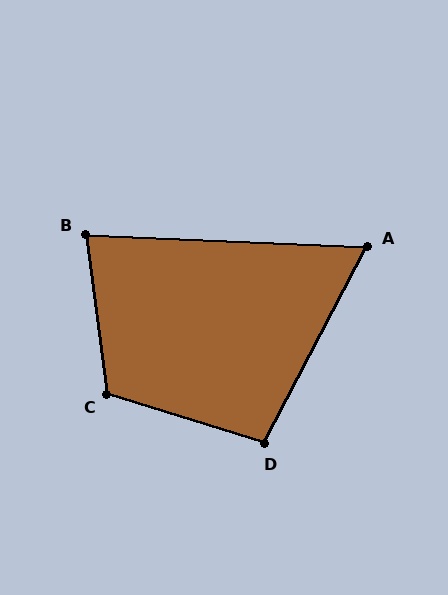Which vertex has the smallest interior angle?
A, at approximately 65 degrees.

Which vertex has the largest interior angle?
C, at approximately 115 degrees.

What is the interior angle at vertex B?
Approximately 80 degrees (acute).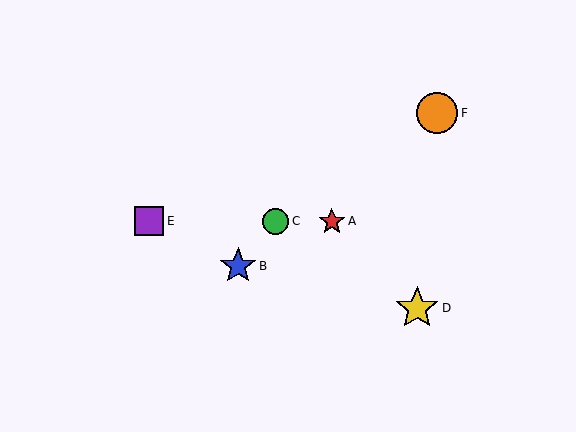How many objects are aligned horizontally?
3 objects (A, C, E) are aligned horizontally.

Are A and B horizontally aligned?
No, A is at y≈221 and B is at y≈266.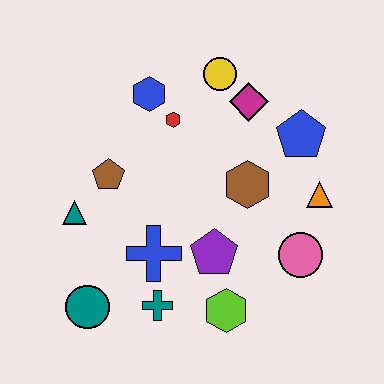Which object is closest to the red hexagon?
The blue hexagon is closest to the red hexagon.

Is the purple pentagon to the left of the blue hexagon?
No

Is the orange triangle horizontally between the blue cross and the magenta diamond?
No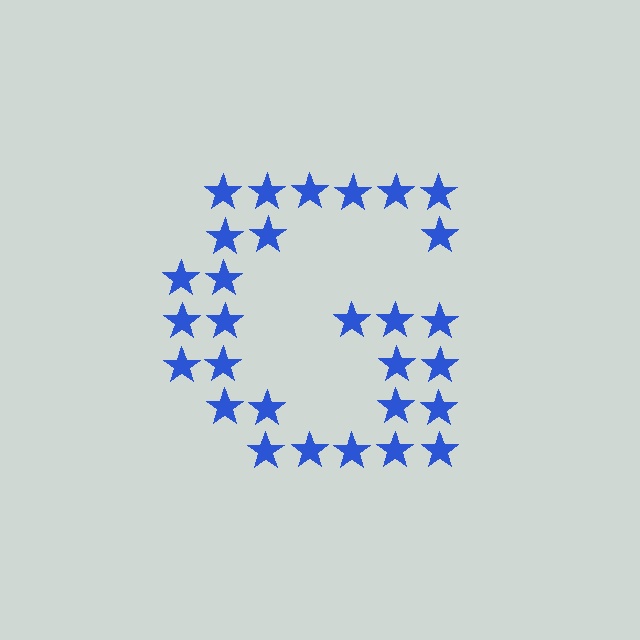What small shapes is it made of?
It is made of small stars.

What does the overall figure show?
The overall figure shows the letter G.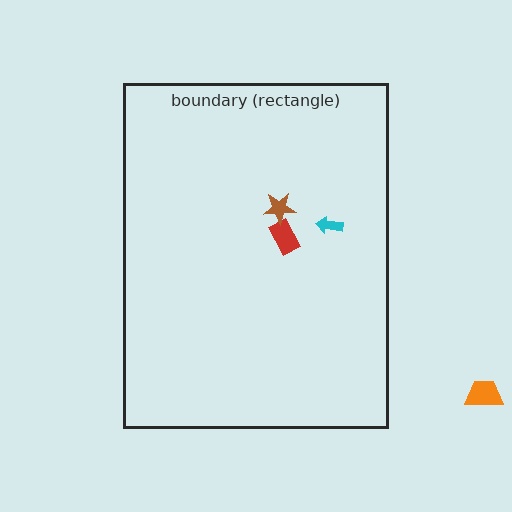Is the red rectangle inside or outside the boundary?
Inside.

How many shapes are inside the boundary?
3 inside, 1 outside.